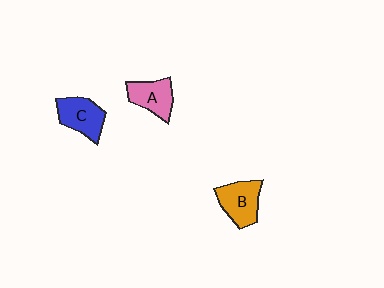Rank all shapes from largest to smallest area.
From largest to smallest: B (orange), C (blue), A (pink).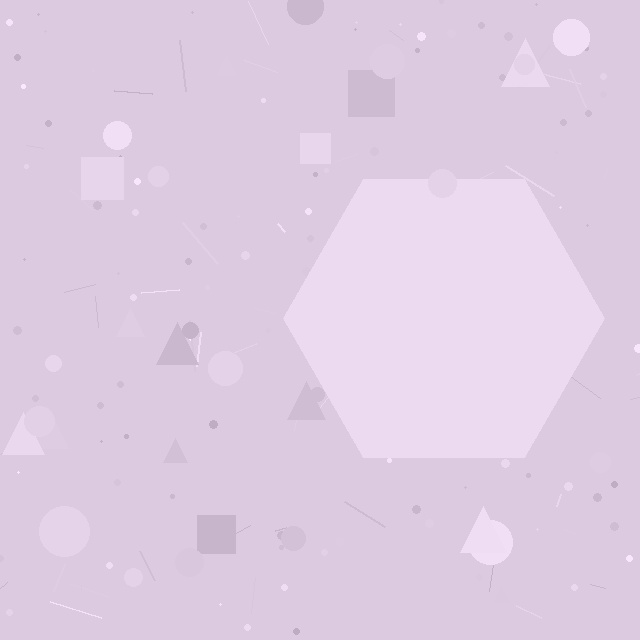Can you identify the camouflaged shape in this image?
The camouflaged shape is a hexagon.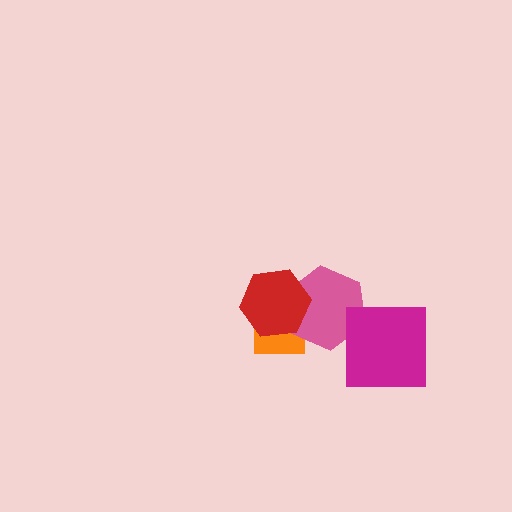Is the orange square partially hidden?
Yes, it is partially covered by another shape.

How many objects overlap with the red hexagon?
2 objects overlap with the red hexagon.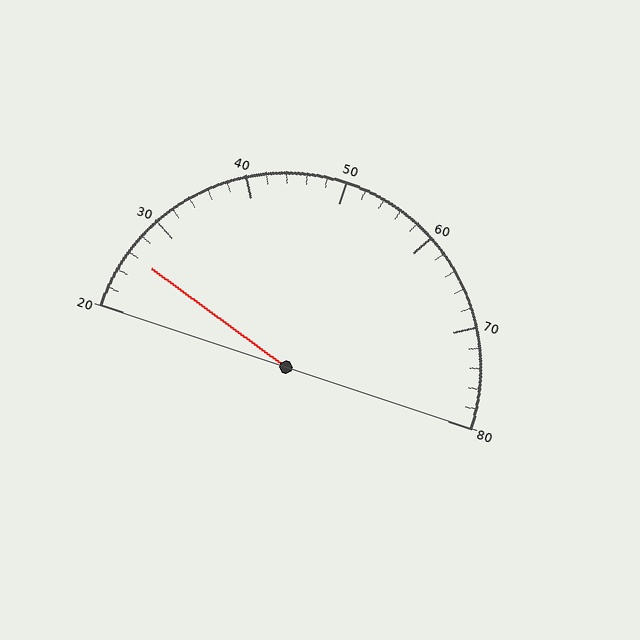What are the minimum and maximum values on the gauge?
The gauge ranges from 20 to 80.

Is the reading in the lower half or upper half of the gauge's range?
The reading is in the lower half of the range (20 to 80).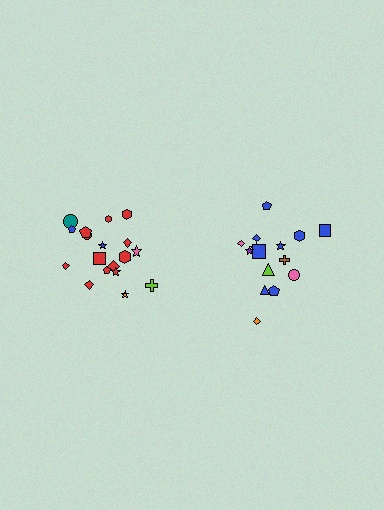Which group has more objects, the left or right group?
The left group.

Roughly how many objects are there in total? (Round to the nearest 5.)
Roughly 35 objects in total.